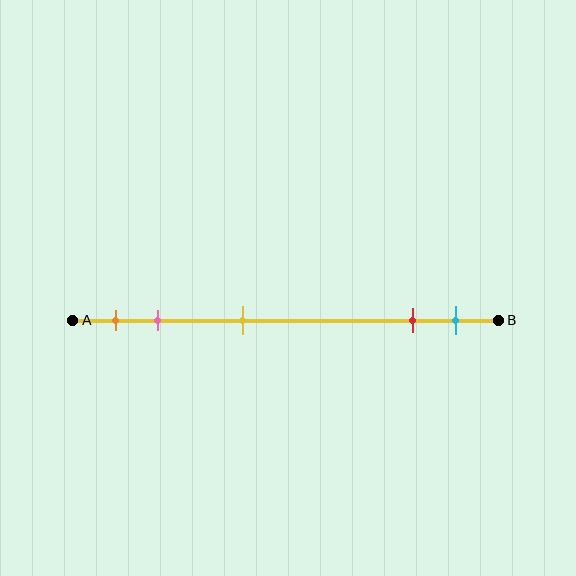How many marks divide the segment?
There are 5 marks dividing the segment.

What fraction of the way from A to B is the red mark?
The red mark is approximately 80% (0.8) of the way from A to B.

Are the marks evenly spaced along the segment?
No, the marks are not evenly spaced.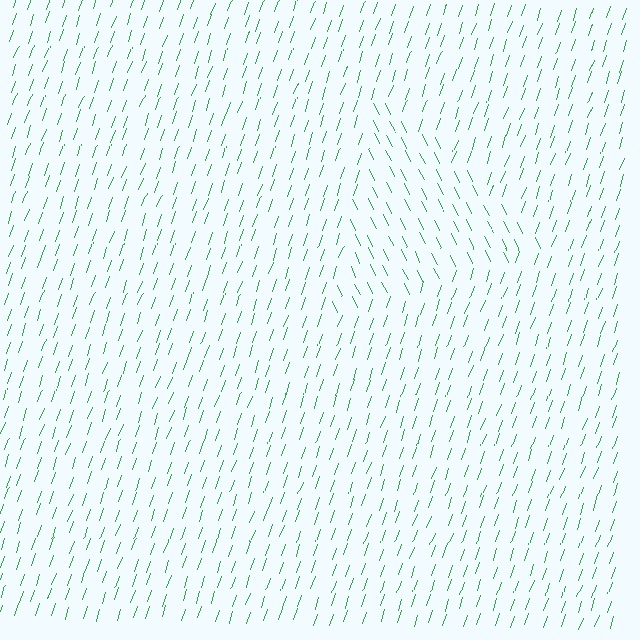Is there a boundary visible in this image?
Yes, there is a texture boundary formed by a change in line orientation.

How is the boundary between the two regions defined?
The boundary is defined purely by a change in line orientation (approximately 45 degrees difference). All lines are the same color and thickness.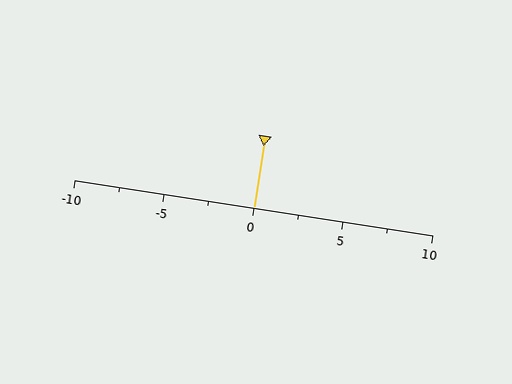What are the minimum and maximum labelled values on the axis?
The axis runs from -10 to 10.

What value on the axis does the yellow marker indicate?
The marker indicates approximately 0.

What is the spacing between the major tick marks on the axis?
The major ticks are spaced 5 apart.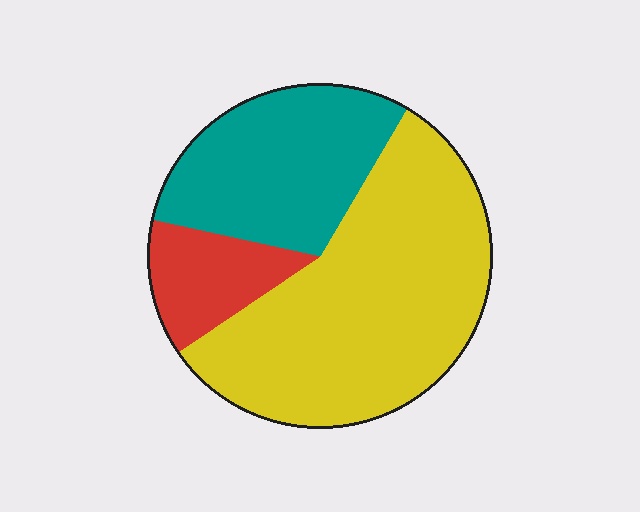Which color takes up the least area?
Red, at roughly 15%.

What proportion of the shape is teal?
Teal covers roughly 30% of the shape.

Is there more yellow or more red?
Yellow.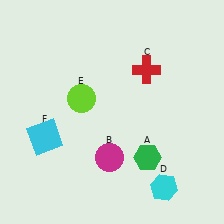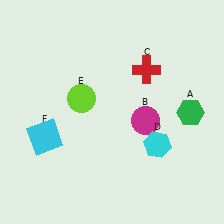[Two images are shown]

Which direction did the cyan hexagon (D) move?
The cyan hexagon (D) moved up.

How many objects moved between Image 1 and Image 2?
3 objects moved between the two images.